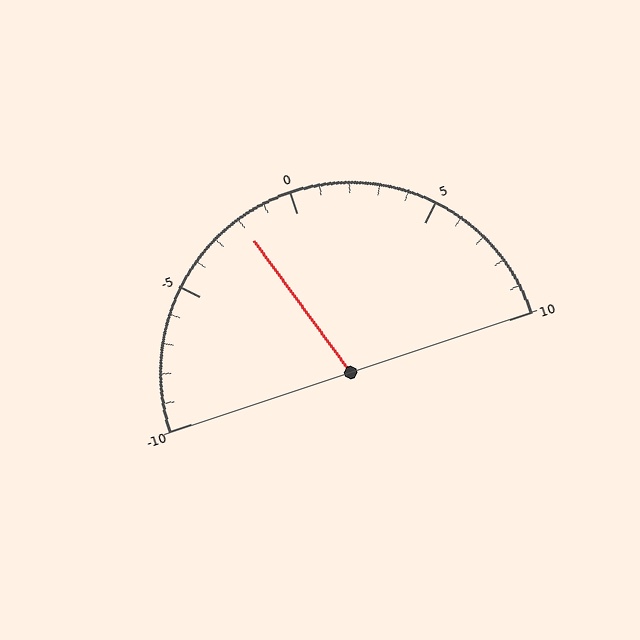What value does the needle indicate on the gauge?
The needle indicates approximately -2.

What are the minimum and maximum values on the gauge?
The gauge ranges from -10 to 10.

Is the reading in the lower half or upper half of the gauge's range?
The reading is in the lower half of the range (-10 to 10).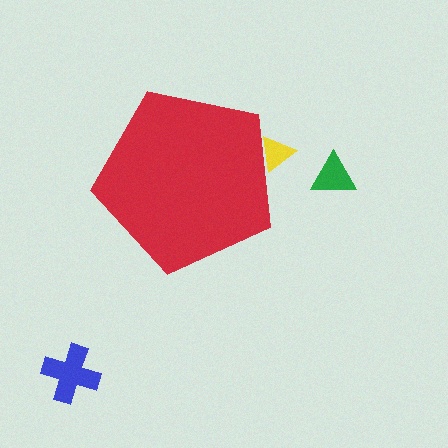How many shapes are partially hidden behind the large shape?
1 shape is partially hidden.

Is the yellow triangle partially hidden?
Yes, the yellow triangle is partially hidden behind the red pentagon.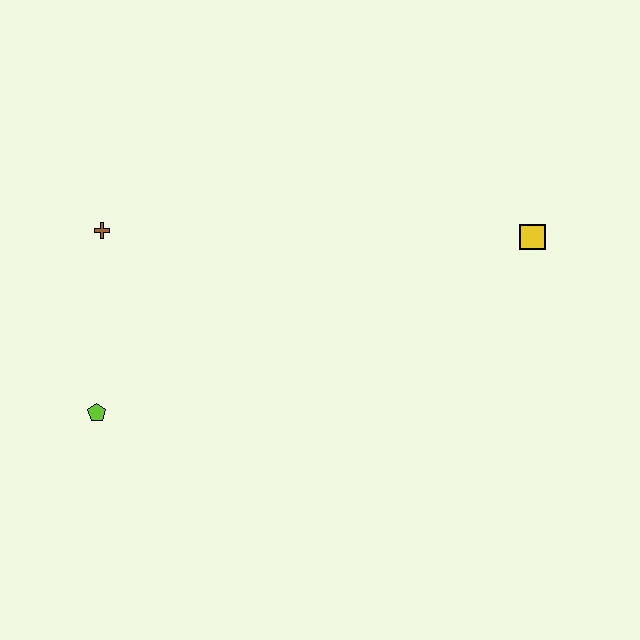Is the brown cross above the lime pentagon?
Yes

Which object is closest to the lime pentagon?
The brown cross is closest to the lime pentagon.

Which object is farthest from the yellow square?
The lime pentagon is farthest from the yellow square.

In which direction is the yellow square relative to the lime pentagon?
The yellow square is to the right of the lime pentagon.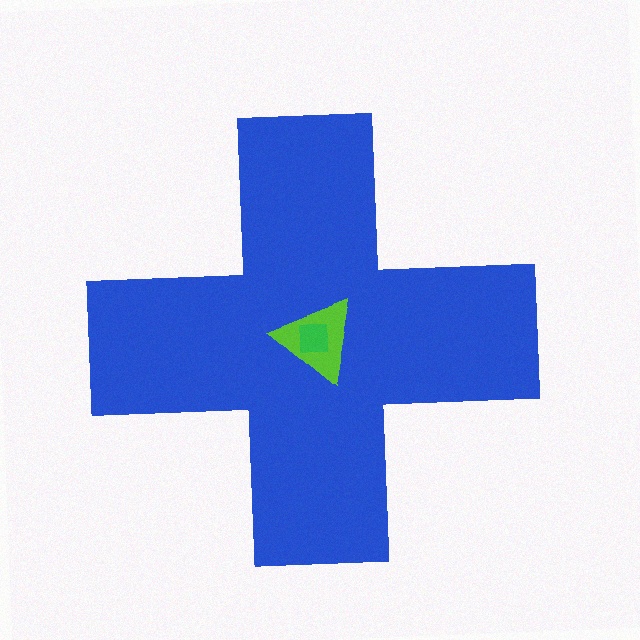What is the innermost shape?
The green square.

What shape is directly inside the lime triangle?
The green square.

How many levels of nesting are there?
3.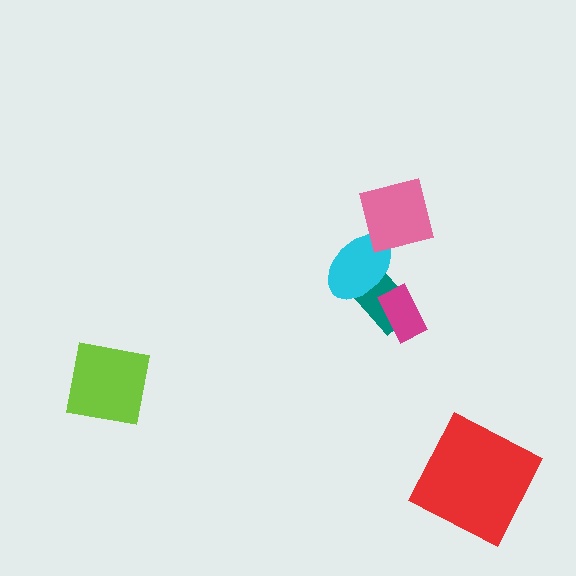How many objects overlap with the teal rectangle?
2 objects overlap with the teal rectangle.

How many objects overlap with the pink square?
0 objects overlap with the pink square.